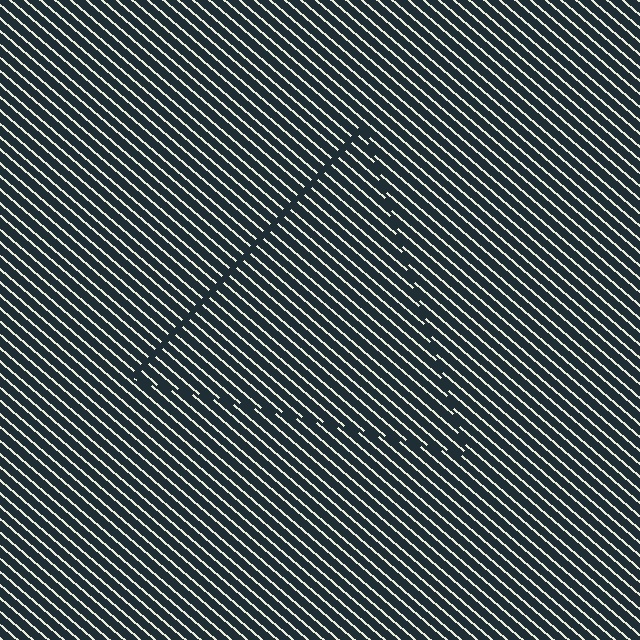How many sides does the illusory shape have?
3 sides — the line-ends trace a triangle.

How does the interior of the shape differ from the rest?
The interior of the shape contains the same grating, shifted by half a period — the contour is defined by the phase discontinuity where line-ends from the inner and outer gratings abut.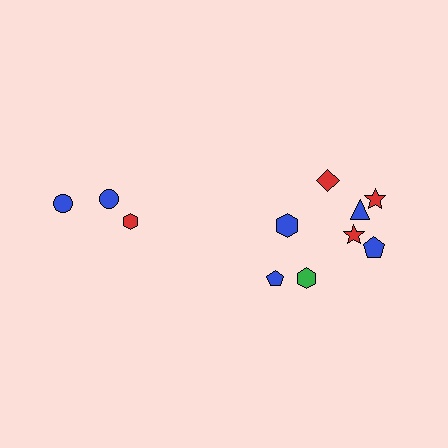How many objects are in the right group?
There are 8 objects.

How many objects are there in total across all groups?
There are 11 objects.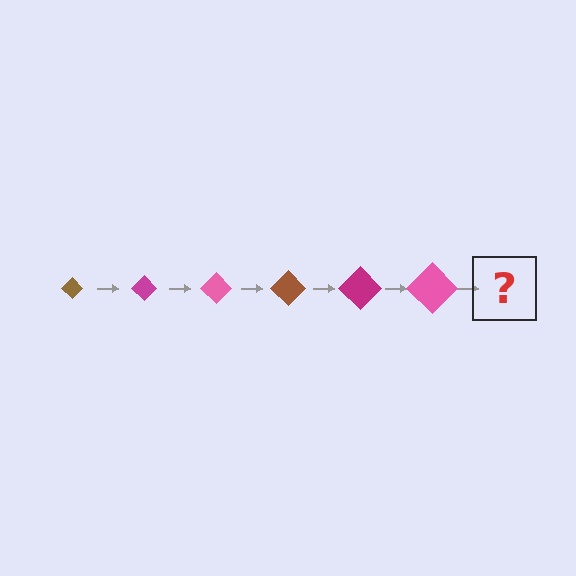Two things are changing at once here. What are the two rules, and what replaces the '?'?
The two rules are that the diamond grows larger each step and the color cycles through brown, magenta, and pink. The '?' should be a brown diamond, larger than the previous one.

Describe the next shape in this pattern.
It should be a brown diamond, larger than the previous one.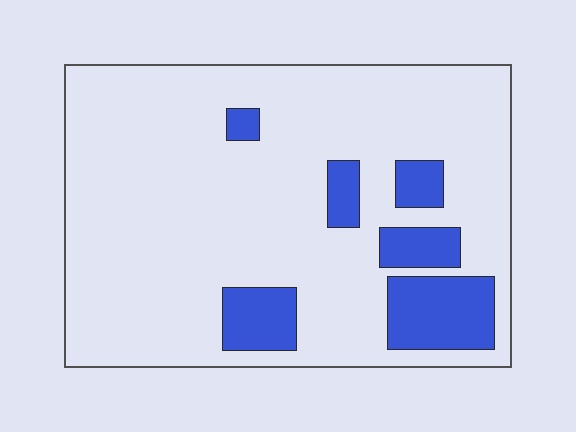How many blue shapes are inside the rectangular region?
6.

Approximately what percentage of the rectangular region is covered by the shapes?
Approximately 15%.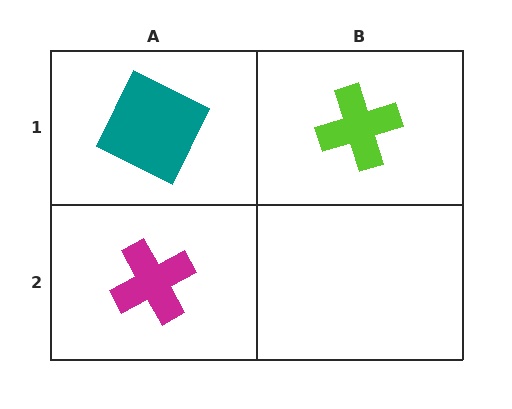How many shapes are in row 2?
1 shape.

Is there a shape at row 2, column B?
No, that cell is empty.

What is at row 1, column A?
A teal square.